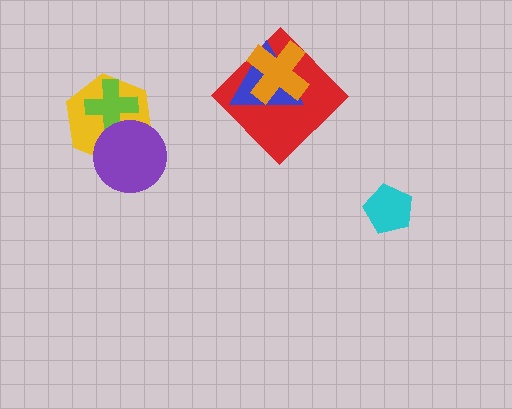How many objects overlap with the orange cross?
2 objects overlap with the orange cross.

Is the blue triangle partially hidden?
Yes, it is partially covered by another shape.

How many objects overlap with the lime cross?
2 objects overlap with the lime cross.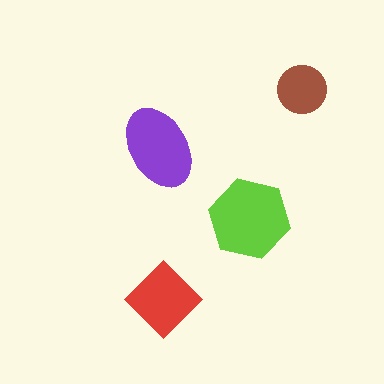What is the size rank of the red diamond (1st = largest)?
3rd.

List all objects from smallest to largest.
The brown circle, the red diamond, the purple ellipse, the lime hexagon.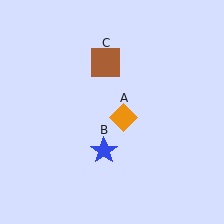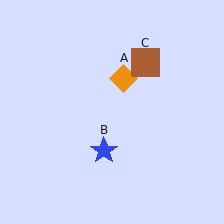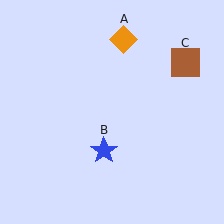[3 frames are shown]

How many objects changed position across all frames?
2 objects changed position: orange diamond (object A), brown square (object C).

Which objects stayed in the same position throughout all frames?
Blue star (object B) remained stationary.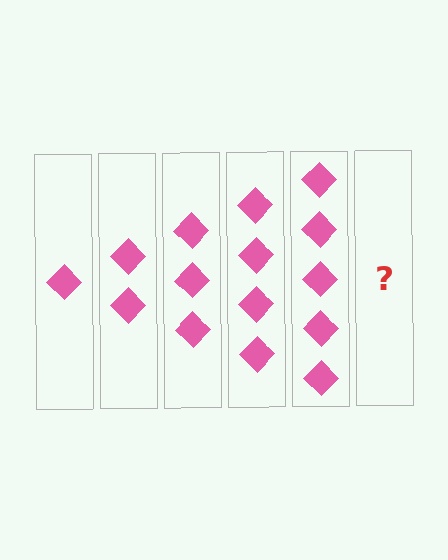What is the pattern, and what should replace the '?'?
The pattern is that each step adds one more diamond. The '?' should be 6 diamonds.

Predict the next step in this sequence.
The next step is 6 diamonds.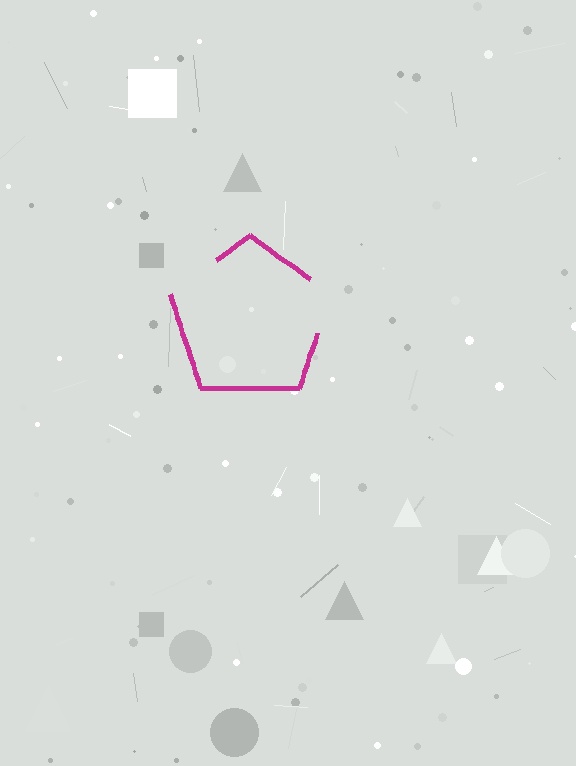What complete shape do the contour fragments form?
The contour fragments form a pentagon.